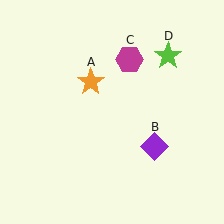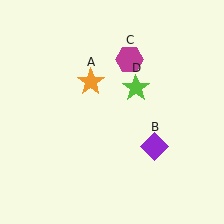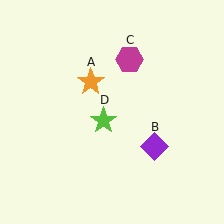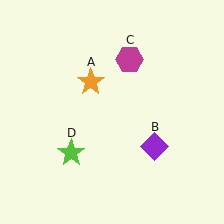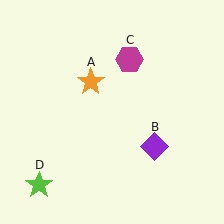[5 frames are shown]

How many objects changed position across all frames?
1 object changed position: lime star (object D).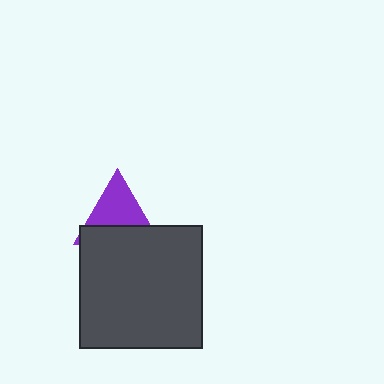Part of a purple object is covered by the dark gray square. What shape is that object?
It is a triangle.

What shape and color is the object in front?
The object in front is a dark gray square.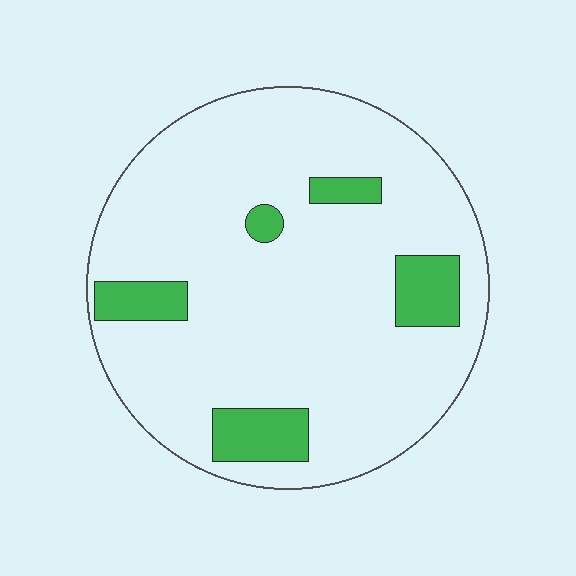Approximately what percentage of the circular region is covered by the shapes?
Approximately 15%.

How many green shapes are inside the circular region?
5.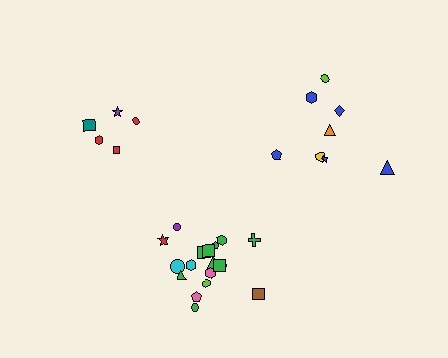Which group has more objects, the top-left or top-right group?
The top-right group.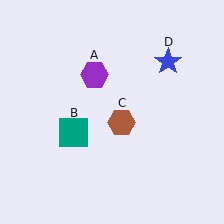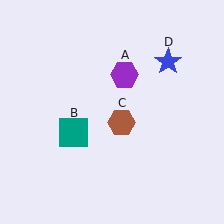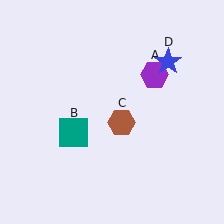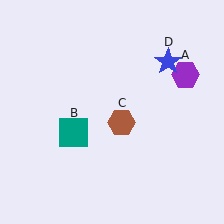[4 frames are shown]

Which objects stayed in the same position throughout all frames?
Teal square (object B) and brown hexagon (object C) and blue star (object D) remained stationary.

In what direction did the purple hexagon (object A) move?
The purple hexagon (object A) moved right.